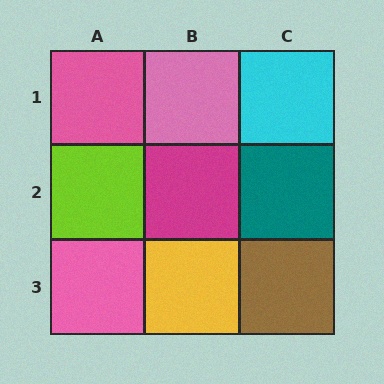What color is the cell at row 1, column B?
Pink.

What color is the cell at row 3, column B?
Yellow.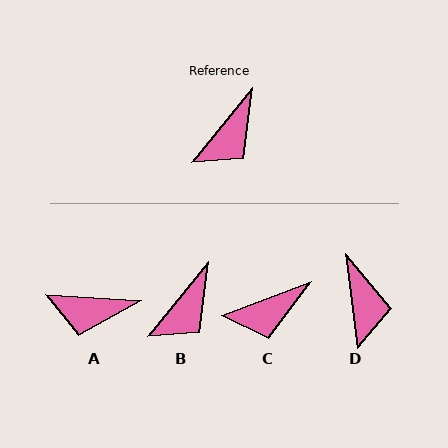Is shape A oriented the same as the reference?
No, it is off by about 54 degrees.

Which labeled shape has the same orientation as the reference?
B.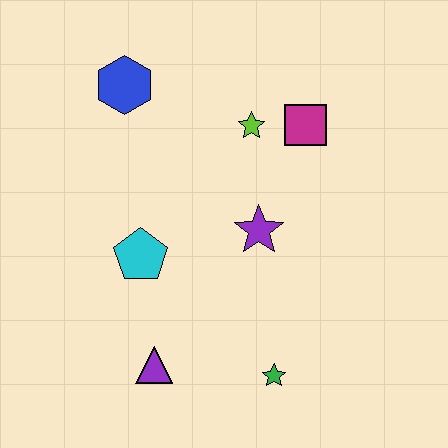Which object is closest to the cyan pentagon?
The purple triangle is closest to the cyan pentagon.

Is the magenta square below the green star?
No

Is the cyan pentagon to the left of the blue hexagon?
No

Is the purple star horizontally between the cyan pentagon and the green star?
Yes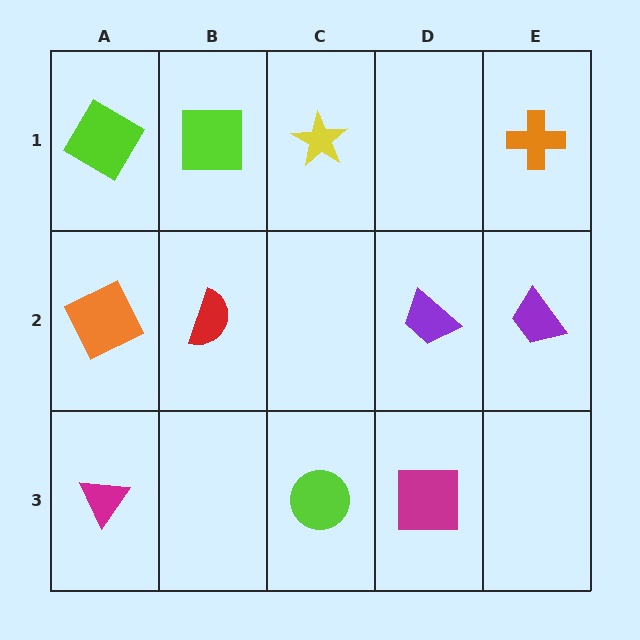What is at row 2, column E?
A purple trapezoid.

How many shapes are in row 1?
4 shapes.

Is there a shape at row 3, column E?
No, that cell is empty.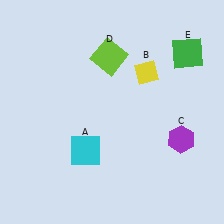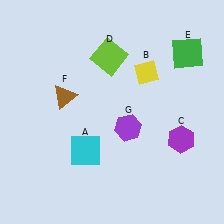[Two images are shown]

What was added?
A brown triangle (F), a purple hexagon (G) were added in Image 2.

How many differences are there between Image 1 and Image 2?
There are 2 differences between the two images.